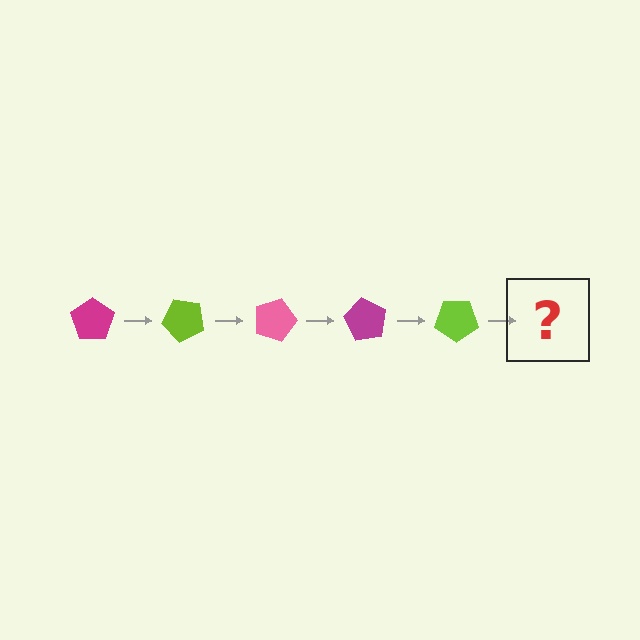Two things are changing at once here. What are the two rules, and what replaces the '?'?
The two rules are that it rotates 45 degrees each step and the color cycles through magenta, lime, and pink. The '?' should be a pink pentagon, rotated 225 degrees from the start.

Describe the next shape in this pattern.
It should be a pink pentagon, rotated 225 degrees from the start.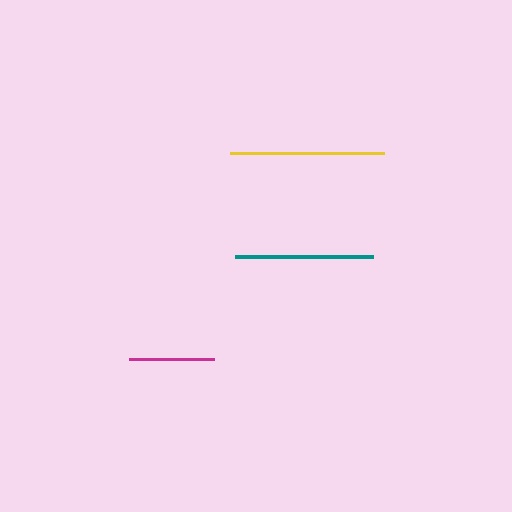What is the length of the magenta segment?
The magenta segment is approximately 85 pixels long.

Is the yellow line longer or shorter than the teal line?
The yellow line is longer than the teal line.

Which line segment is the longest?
The yellow line is the longest at approximately 154 pixels.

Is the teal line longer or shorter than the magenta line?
The teal line is longer than the magenta line.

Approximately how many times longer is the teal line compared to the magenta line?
The teal line is approximately 1.6 times the length of the magenta line.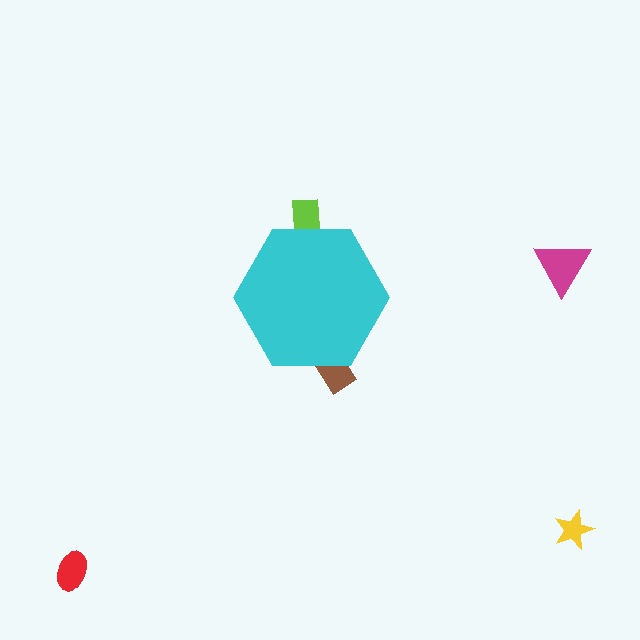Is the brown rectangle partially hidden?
Yes, the brown rectangle is partially hidden behind the cyan hexagon.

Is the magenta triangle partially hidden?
No, the magenta triangle is fully visible.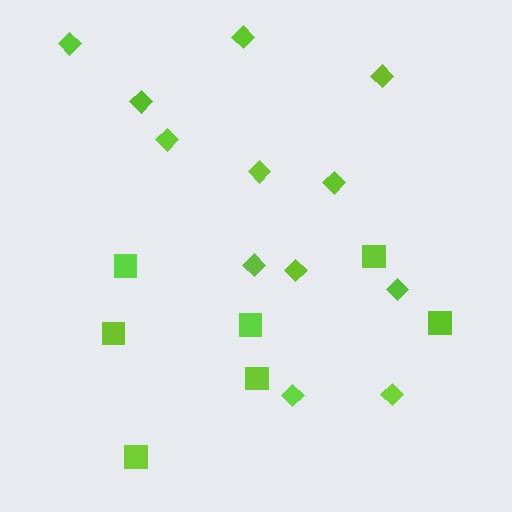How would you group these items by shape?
There are 2 groups: one group of squares (7) and one group of diamonds (12).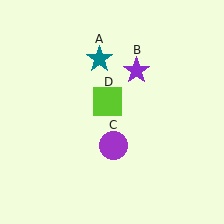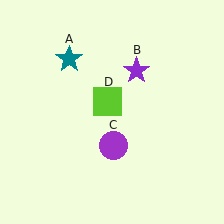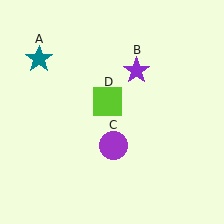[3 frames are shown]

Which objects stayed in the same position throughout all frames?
Purple star (object B) and purple circle (object C) and lime square (object D) remained stationary.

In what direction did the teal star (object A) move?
The teal star (object A) moved left.